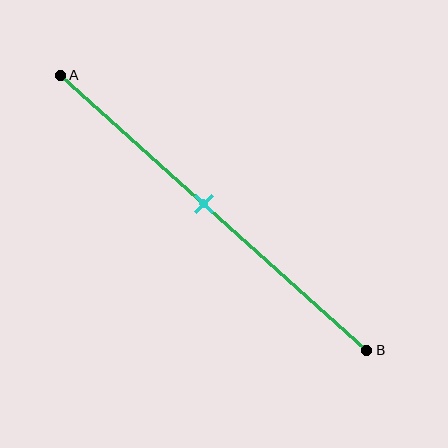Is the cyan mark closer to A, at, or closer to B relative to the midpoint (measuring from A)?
The cyan mark is closer to point A than the midpoint of segment AB.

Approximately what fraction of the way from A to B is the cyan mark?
The cyan mark is approximately 45% of the way from A to B.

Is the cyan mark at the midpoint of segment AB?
No, the mark is at about 45% from A, not at the 50% midpoint.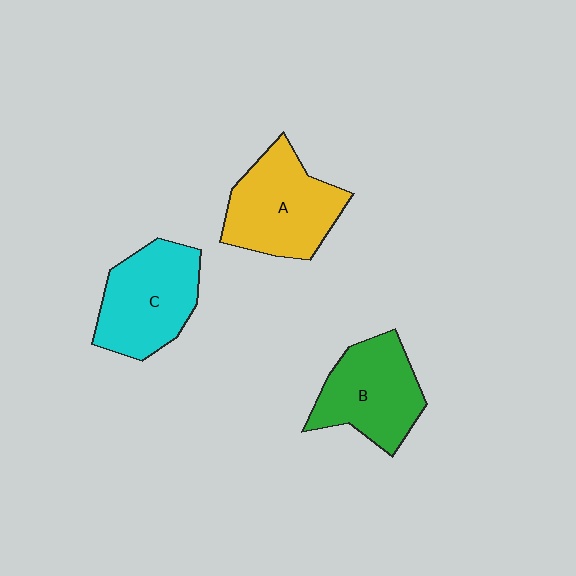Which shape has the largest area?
Shape A (yellow).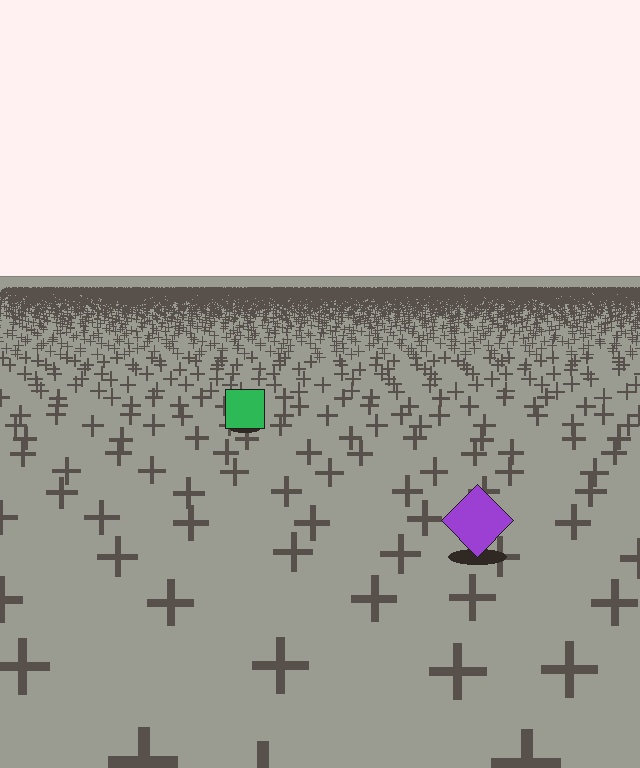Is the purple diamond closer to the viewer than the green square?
Yes. The purple diamond is closer — you can tell from the texture gradient: the ground texture is coarser near it.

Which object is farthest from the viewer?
The green square is farthest from the viewer. It appears smaller and the ground texture around it is denser.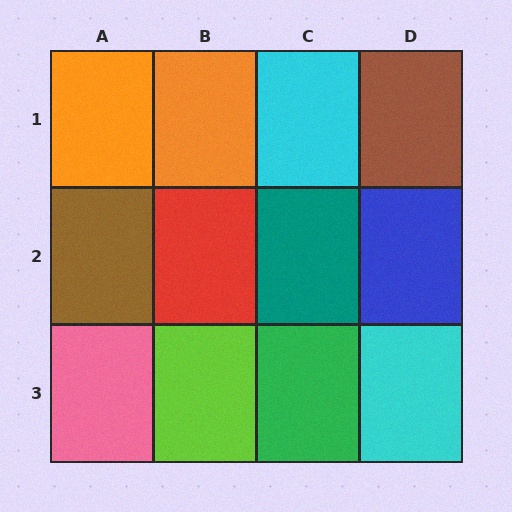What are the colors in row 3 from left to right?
Pink, lime, green, cyan.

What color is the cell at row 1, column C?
Cyan.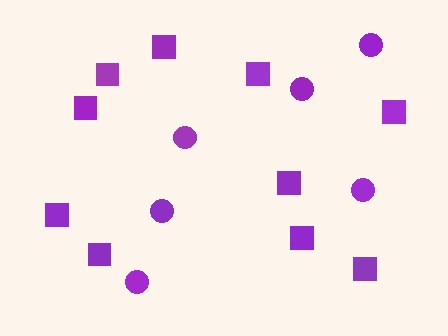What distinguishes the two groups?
There are 2 groups: one group of squares (10) and one group of circles (6).